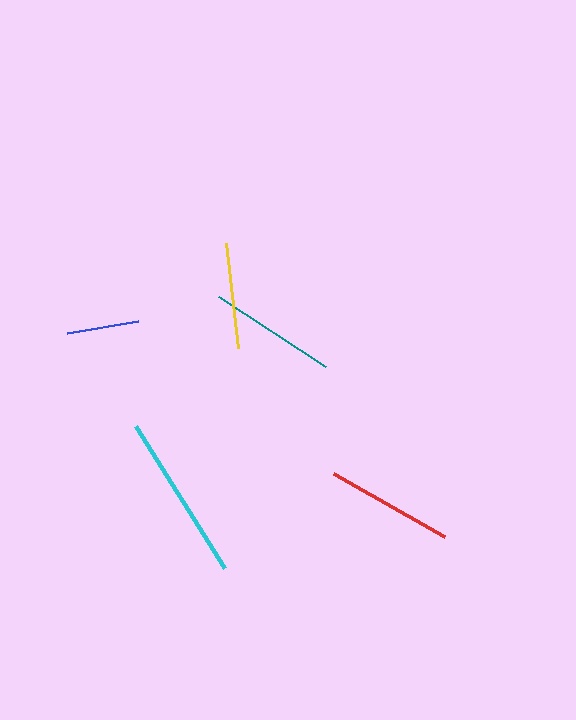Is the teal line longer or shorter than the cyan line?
The cyan line is longer than the teal line.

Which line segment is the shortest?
The blue line is the shortest at approximately 73 pixels.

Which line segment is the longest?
The cyan line is the longest at approximately 168 pixels.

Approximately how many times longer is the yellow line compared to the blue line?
The yellow line is approximately 1.5 times the length of the blue line.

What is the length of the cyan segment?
The cyan segment is approximately 168 pixels long.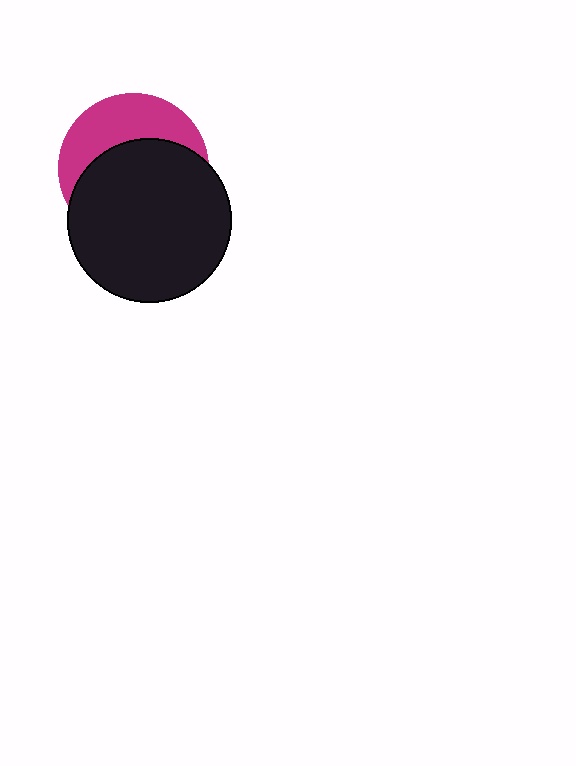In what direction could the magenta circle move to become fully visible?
The magenta circle could move up. That would shift it out from behind the black circle entirely.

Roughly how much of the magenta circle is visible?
A small part of it is visible (roughly 38%).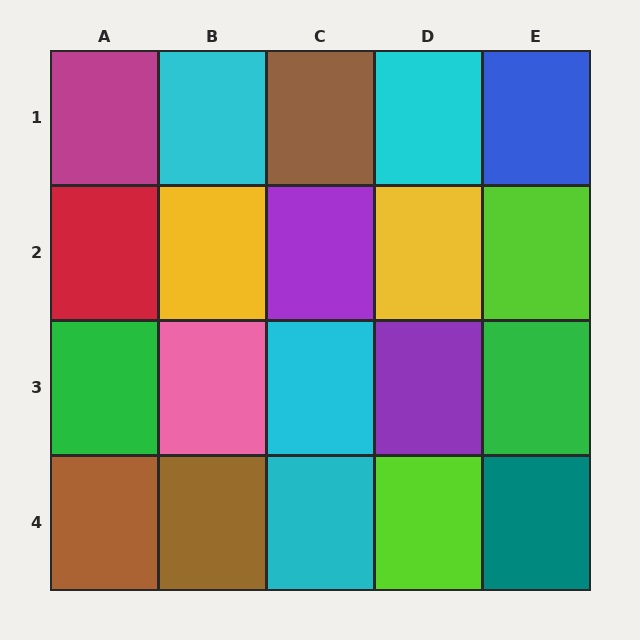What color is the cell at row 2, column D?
Yellow.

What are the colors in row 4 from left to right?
Brown, brown, cyan, lime, teal.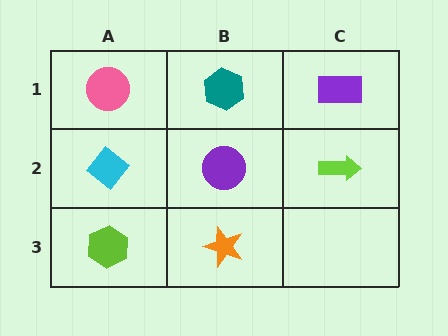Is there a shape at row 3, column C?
No, that cell is empty.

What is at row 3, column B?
An orange star.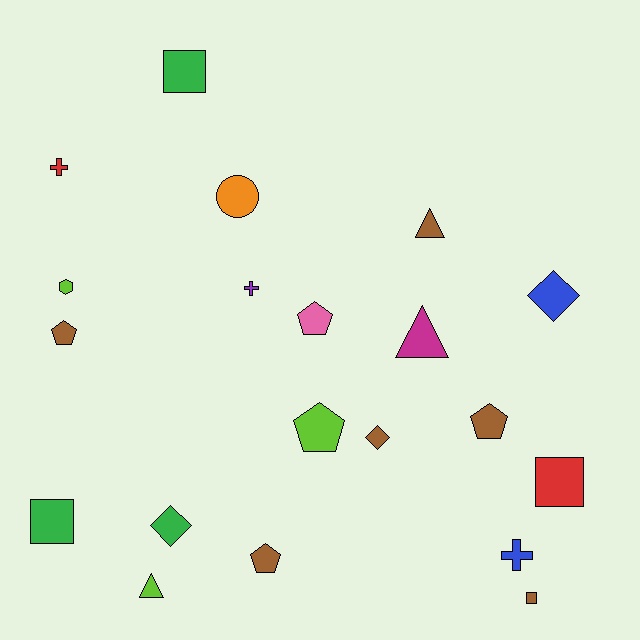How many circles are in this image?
There is 1 circle.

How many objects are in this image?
There are 20 objects.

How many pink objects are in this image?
There is 1 pink object.